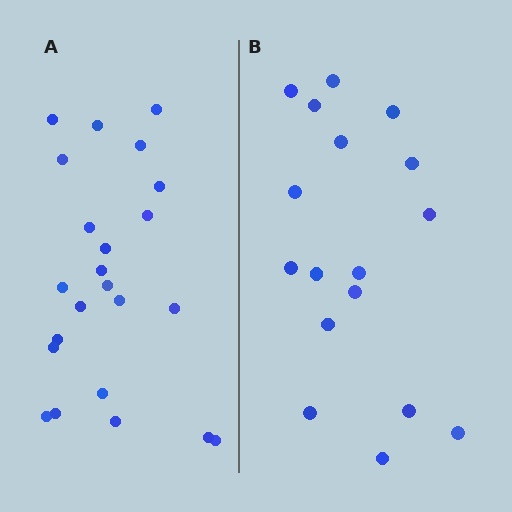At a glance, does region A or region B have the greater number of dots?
Region A (the left region) has more dots.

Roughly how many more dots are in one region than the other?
Region A has about 6 more dots than region B.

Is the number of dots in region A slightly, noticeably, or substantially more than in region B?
Region A has noticeably more, but not dramatically so. The ratio is roughly 1.4 to 1.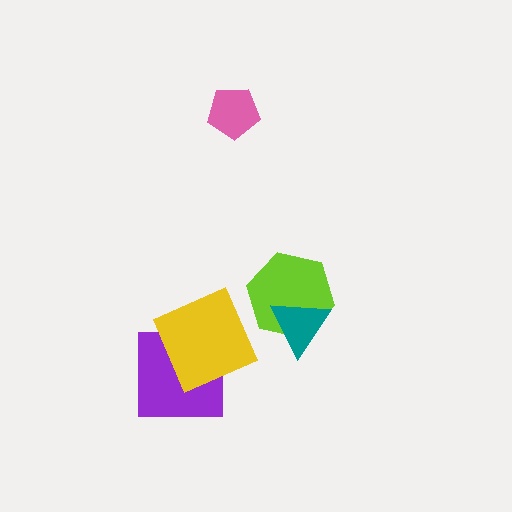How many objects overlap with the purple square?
1 object overlaps with the purple square.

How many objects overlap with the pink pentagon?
0 objects overlap with the pink pentagon.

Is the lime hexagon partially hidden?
Yes, it is partially covered by another shape.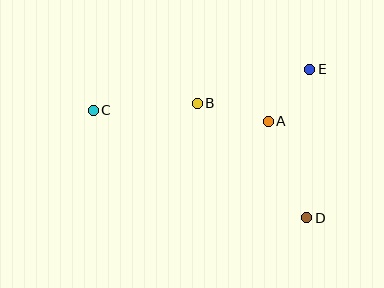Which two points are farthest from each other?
Points C and D are farthest from each other.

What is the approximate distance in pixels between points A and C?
The distance between A and C is approximately 175 pixels.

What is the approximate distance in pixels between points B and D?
The distance between B and D is approximately 159 pixels.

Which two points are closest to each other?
Points A and E are closest to each other.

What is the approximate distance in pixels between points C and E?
The distance between C and E is approximately 220 pixels.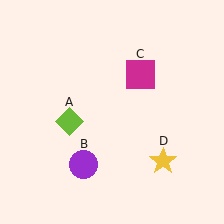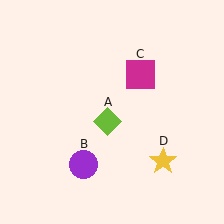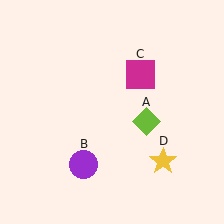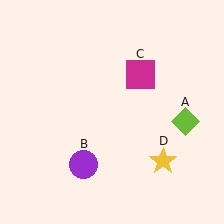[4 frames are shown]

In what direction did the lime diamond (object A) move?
The lime diamond (object A) moved right.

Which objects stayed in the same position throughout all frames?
Purple circle (object B) and magenta square (object C) and yellow star (object D) remained stationary.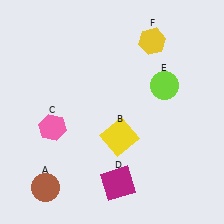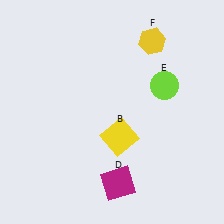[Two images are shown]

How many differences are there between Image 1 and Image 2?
There are 2 differences between the two images.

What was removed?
The pink hexagon (C), the brown circle (A) were removed in Image 2.